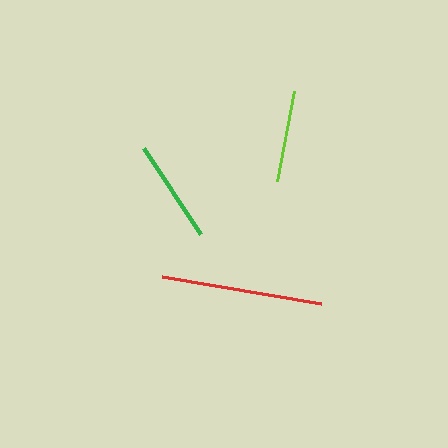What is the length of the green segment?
The green segment is approximately 103 pixels long.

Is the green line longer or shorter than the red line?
The red line is longer than the green line.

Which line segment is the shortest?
The lime line is the shortest at approximately 92 pixels.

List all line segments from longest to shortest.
From longest to shortest: red, green, lime.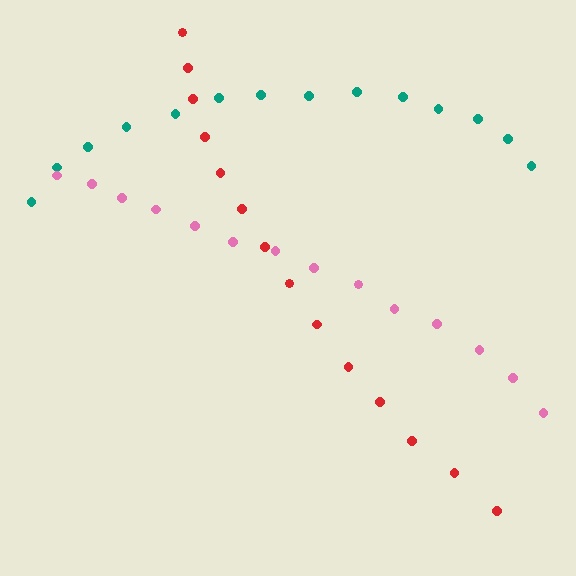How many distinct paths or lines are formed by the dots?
There are 3 distinct paths.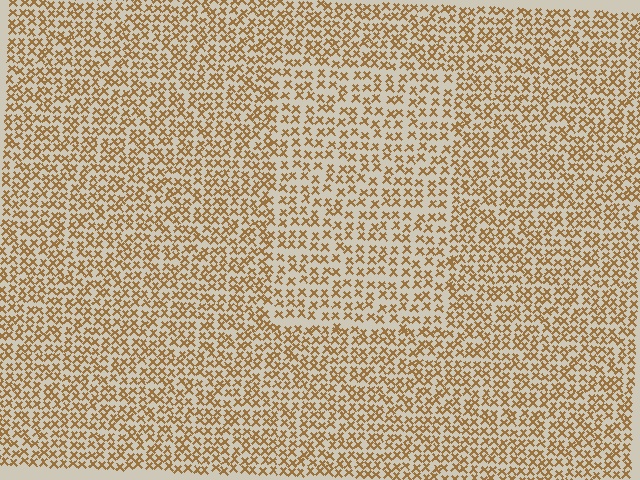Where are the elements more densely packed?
The elements are more densely packed outside the rectangle boundary.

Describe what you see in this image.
The image contains small brown elements arranged at two different densities. A rectangle-shaped region is visible where the elements are less densely packed than the surrounding area.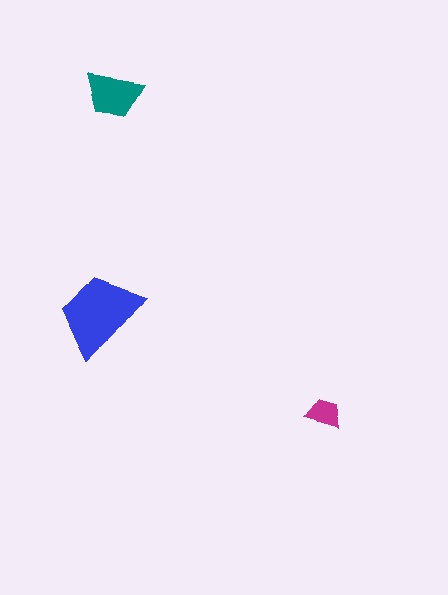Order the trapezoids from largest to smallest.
the blue one, the teal one, the magenta one.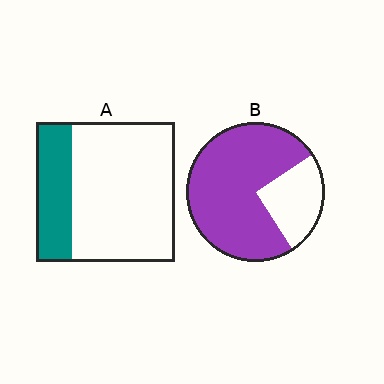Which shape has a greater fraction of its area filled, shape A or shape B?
Shape B.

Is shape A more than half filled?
No.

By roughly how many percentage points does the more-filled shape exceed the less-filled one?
By roughly 50 percentage points (B over A).